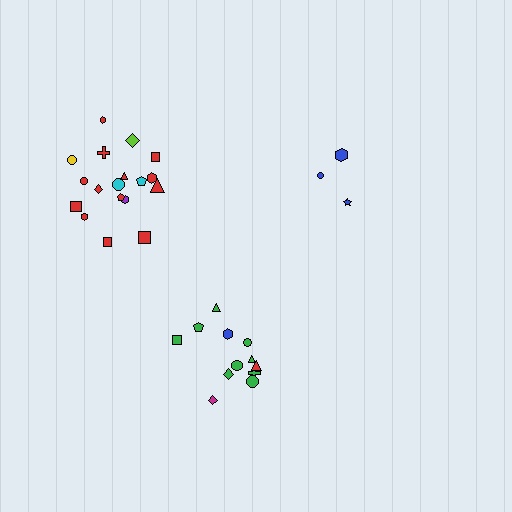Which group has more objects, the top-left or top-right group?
The top-left group.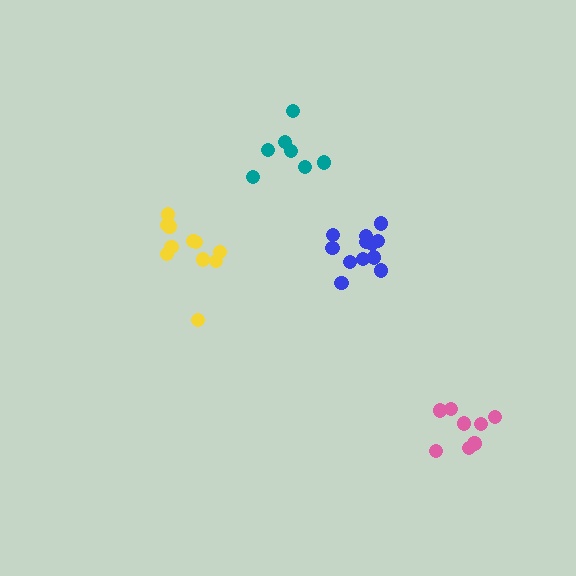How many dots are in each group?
Group 1: 11 dots, Group 2: 7 dots, Group 3: 8 dots, Group 4: 12 dots (38 total).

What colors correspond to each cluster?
The clusters are colored: yellow, teal, pink, blue.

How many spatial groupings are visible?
There are 4 spatial groupings.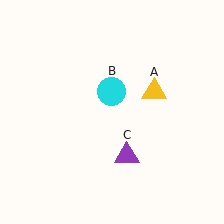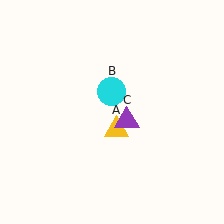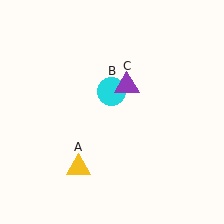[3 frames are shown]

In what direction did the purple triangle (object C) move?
The purple triangle (object C) moved up.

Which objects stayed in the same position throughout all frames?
Cyan circle (object B) remained stationary.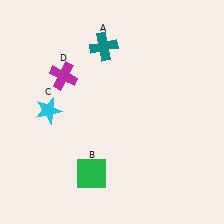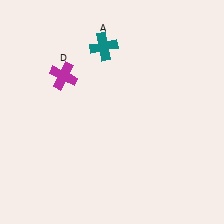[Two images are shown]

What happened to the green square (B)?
The green square (B) was removed in Image 2. It was in the bottom-left area of Image 1.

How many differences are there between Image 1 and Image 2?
There are 2 differences between the two images.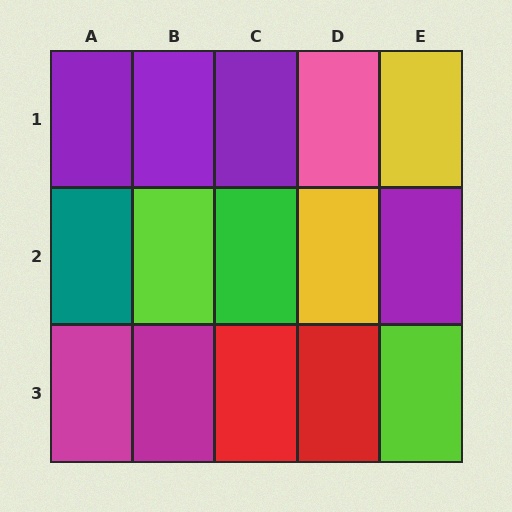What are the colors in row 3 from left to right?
Magenta, magenta, red, red, lime.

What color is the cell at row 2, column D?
Yellow.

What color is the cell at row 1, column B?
Purple.